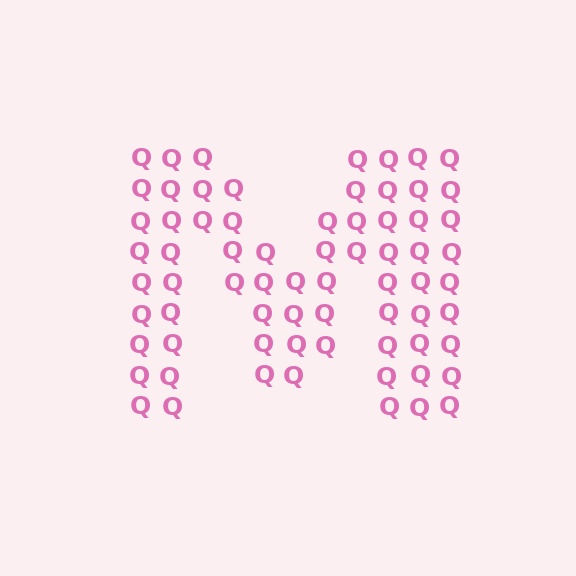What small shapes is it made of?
It is made of small letter Q's.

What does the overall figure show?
The overall figure shows the letter M.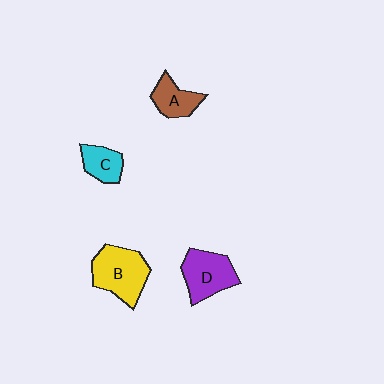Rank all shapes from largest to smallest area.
From largest to smallest: B (yellow), D (purple), A (brown), C (cyan).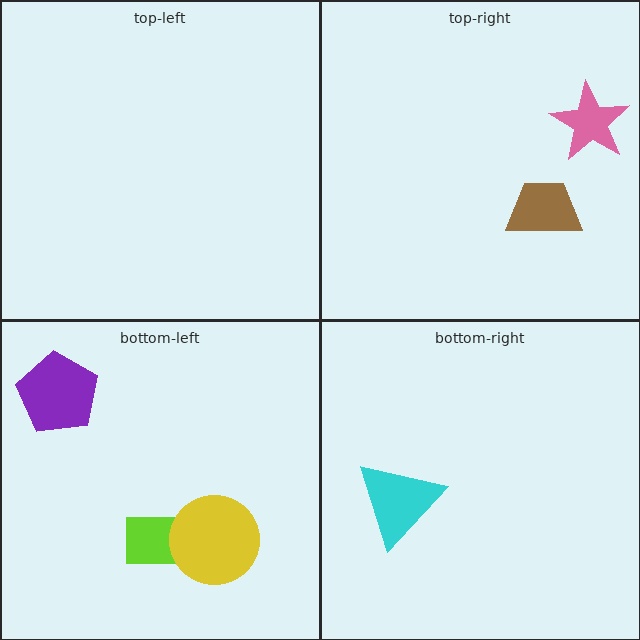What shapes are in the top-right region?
The pink star, the brown trapezoid.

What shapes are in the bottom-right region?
The cyan triangle.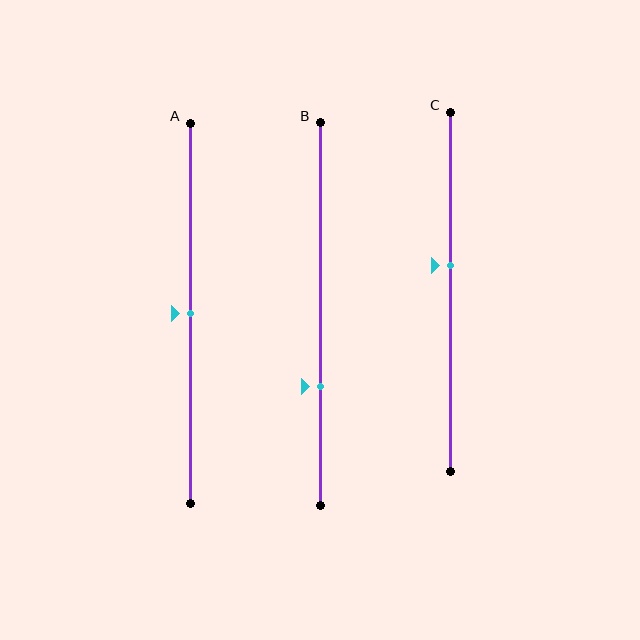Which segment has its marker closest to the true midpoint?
Segment A has its marker closest to the true midpoint.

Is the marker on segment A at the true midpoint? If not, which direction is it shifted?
Yes, the marker on segment A is at the true midpoint.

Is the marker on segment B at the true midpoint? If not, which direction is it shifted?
No, the marker on segment B is shifted downward by about 19% of the segment length.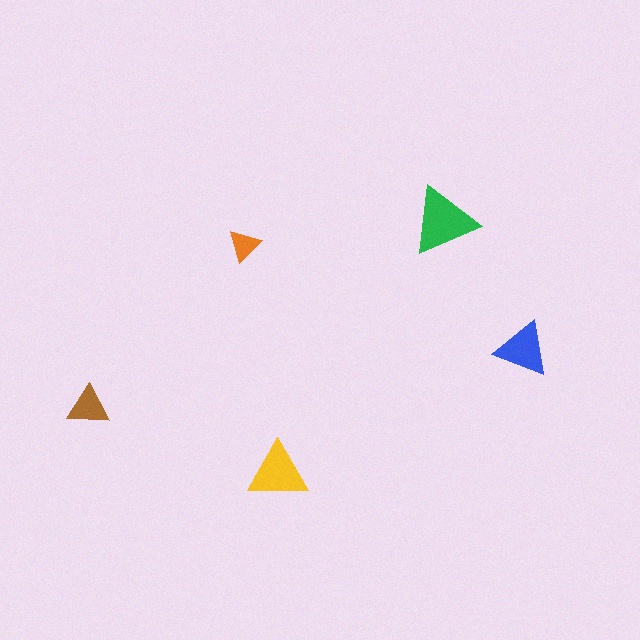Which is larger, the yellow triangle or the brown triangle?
The yellow one.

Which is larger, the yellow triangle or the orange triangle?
The yellow one.